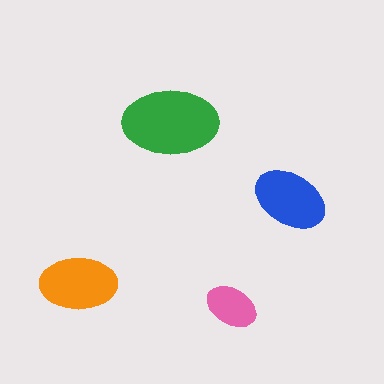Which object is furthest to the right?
The blue ellipse is rightmost.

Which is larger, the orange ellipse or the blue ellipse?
The orange one.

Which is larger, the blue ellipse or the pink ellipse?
The blue one.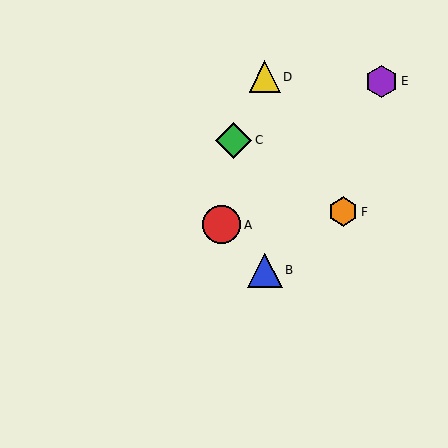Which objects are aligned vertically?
Objects B, D are aligned vertically.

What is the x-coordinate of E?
Object E is at x≈382.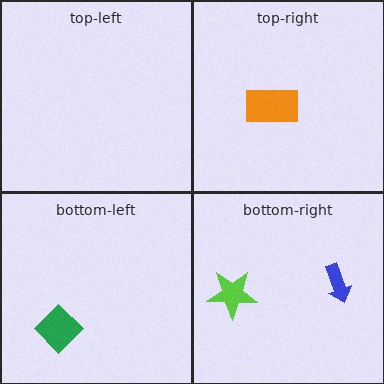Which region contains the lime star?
The bottom-right region.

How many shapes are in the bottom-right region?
2.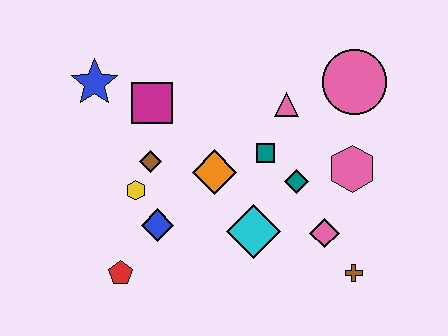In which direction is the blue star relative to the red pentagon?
The blue star is above the red pentagon.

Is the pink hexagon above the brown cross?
Yes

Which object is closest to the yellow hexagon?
The brown diamond is closest to the yellow hexagon.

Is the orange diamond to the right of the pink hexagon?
No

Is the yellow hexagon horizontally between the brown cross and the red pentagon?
Yes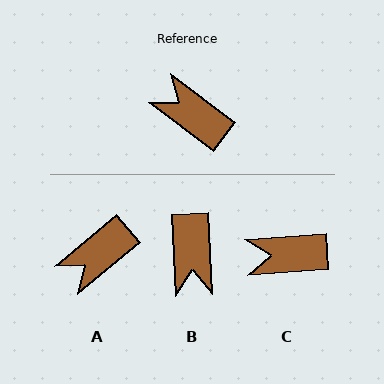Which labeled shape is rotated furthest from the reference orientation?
B, about 130 degrees away.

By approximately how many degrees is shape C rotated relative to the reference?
Approximately 41 degrees counter-clockwise.